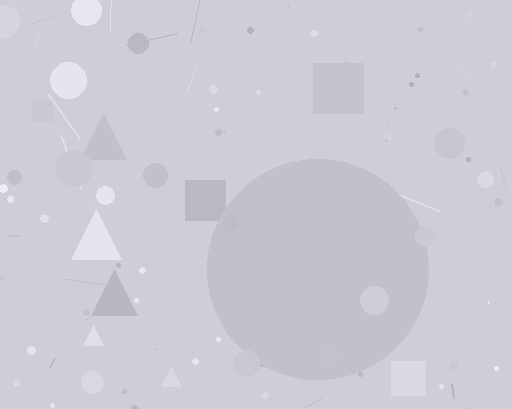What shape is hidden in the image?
A circle is hidden in the image.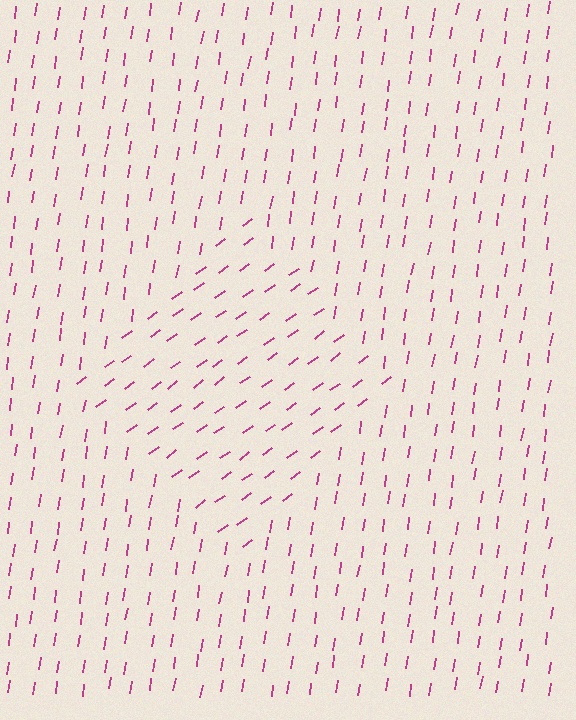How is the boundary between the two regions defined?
The boundary is defined purely by a change in line orientation (approximately 45 degrees difference). All lines are the same color and thickness.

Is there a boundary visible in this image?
Yes, there is a texture boundary formed by a change in line orientation.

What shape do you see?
I see a diamond.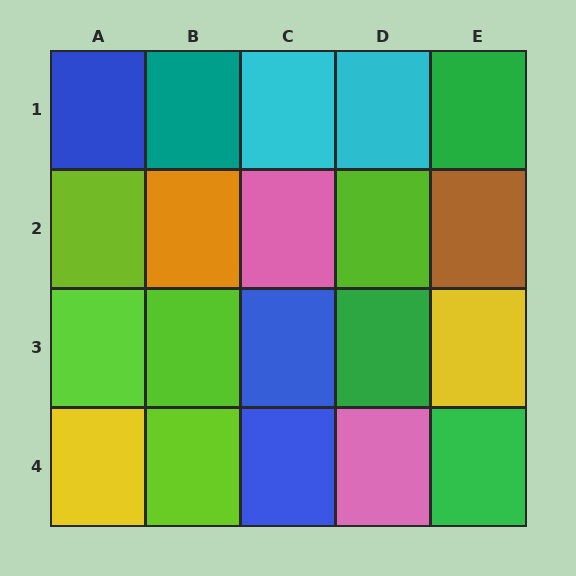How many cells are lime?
5 cells are lime.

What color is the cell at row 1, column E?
Green.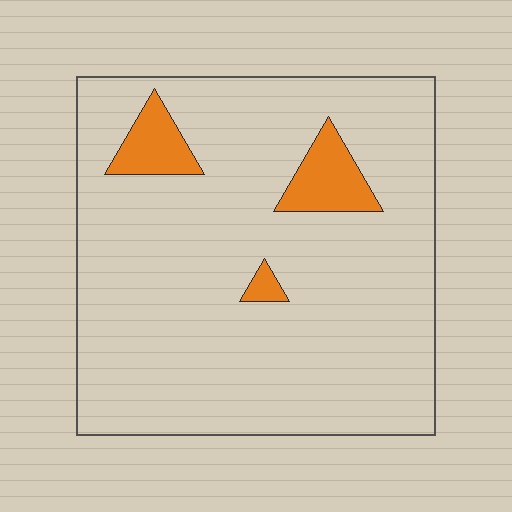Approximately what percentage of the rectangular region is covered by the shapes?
Approximately 10%.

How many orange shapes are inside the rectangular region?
3.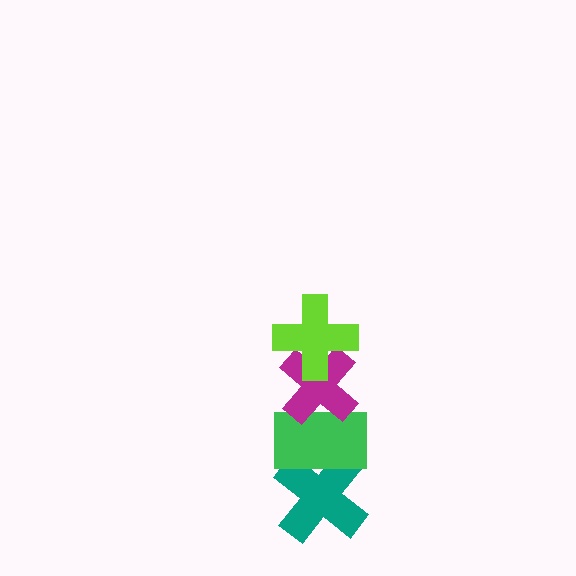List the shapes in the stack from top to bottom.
From top to bottom: the lime cross, the magenta cross, the green rectangle, the teal cross.